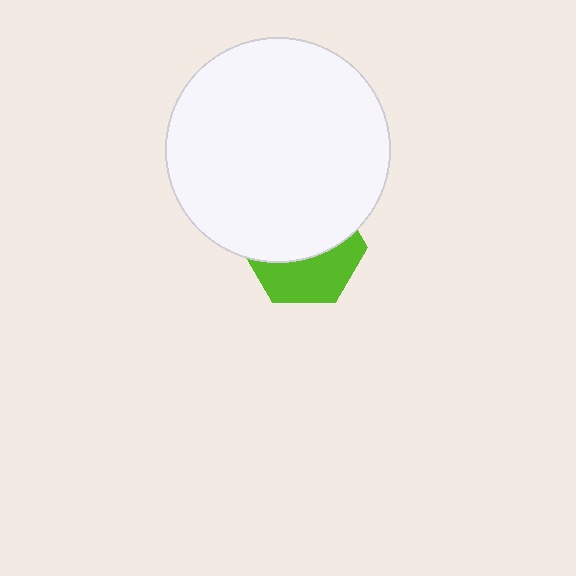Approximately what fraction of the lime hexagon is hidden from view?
Roughly 58% of the lime hexagon is hidden behind the white circle.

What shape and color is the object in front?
The object in front is a white circle.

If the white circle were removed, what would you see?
You would see the complete lime hexagon.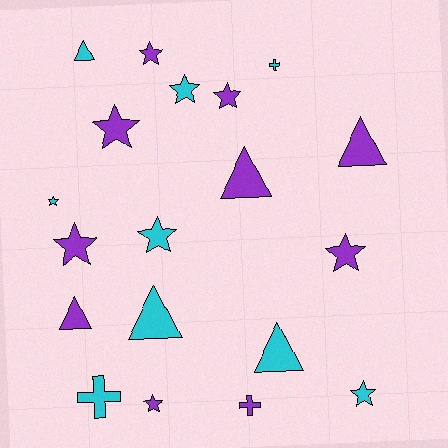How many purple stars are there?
There are 6 purple stars.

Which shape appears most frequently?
Star, with 10 objects.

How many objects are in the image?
There are 19 objects.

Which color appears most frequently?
Purple, with 10 objects.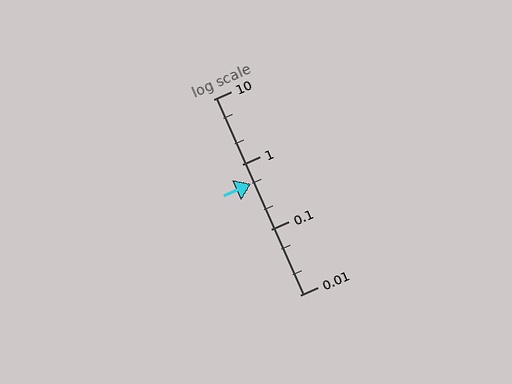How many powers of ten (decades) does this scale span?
The scale spans 3 decades, from 0.01 to 10.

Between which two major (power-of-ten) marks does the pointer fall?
The pointer is between 0.1 and 1.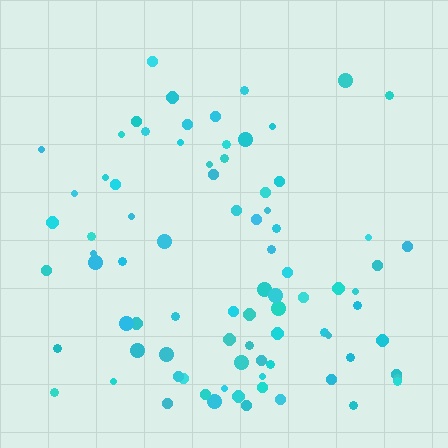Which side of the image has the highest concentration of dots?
The bottom.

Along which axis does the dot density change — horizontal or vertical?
Vertical.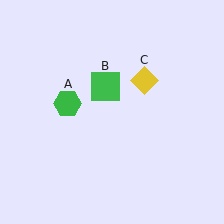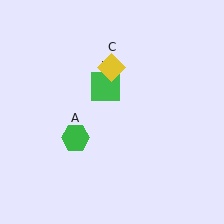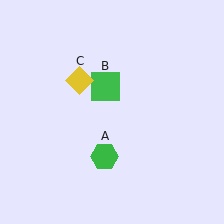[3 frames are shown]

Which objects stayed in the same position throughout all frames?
Green square (object B) remained stationary.